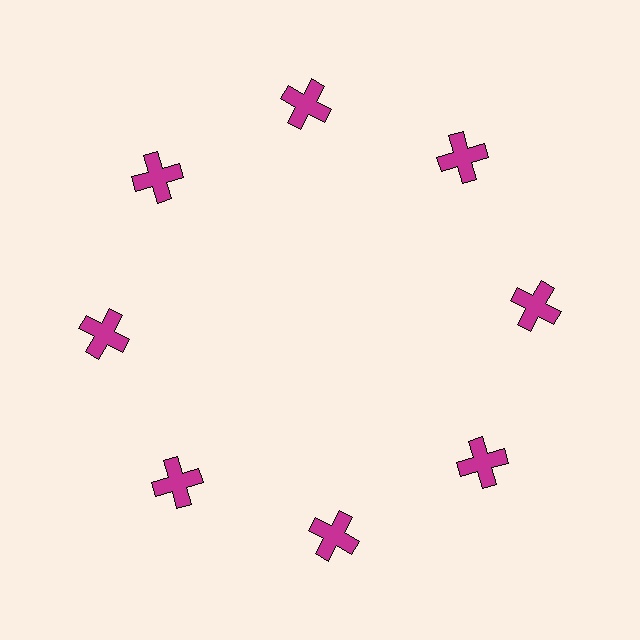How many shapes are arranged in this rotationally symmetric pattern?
There are 8 shapes, arranged in 8 groups of 1.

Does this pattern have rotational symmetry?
Yes, this pattern has 8-fold rotational symmetry. It looks the same after rotating 45 degrees around the center.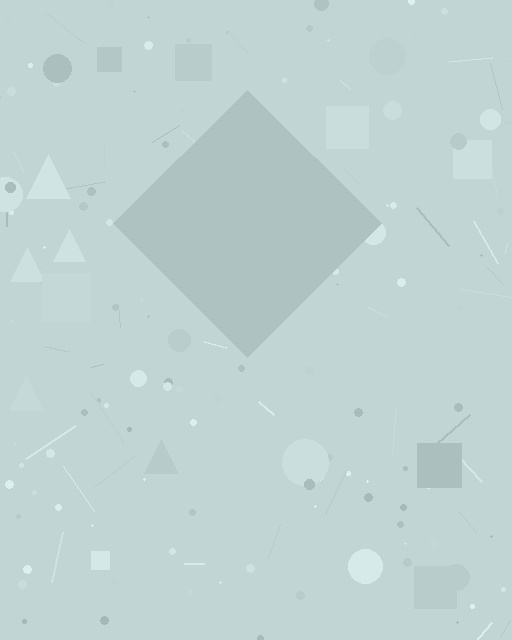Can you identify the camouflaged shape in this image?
The camouflaged shape is a diamond.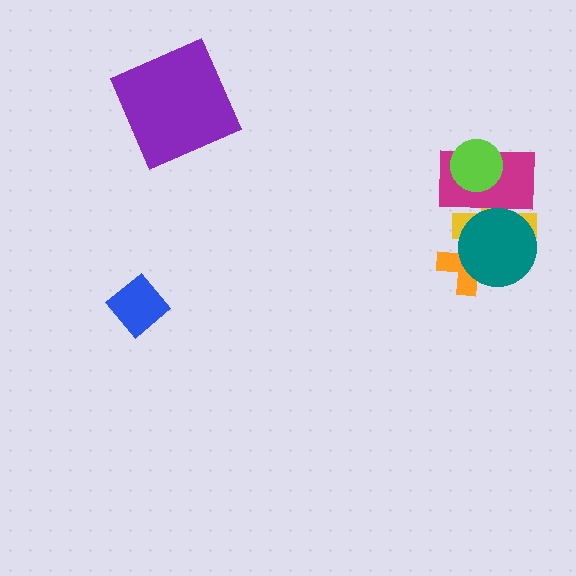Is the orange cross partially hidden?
Yes, it is partially covered by another shape.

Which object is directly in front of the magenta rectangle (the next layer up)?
The teal circle is directly in front of the magenta rectangle.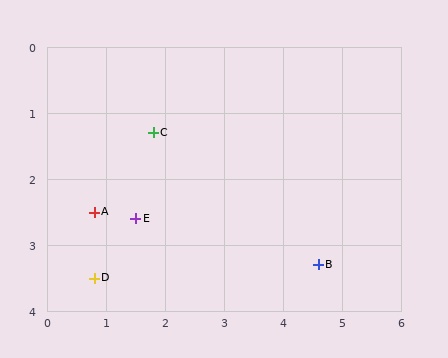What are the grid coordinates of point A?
Point A is at approximately (0.8, 2.5).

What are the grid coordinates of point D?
Point D is at approximately (0.8, 3.5).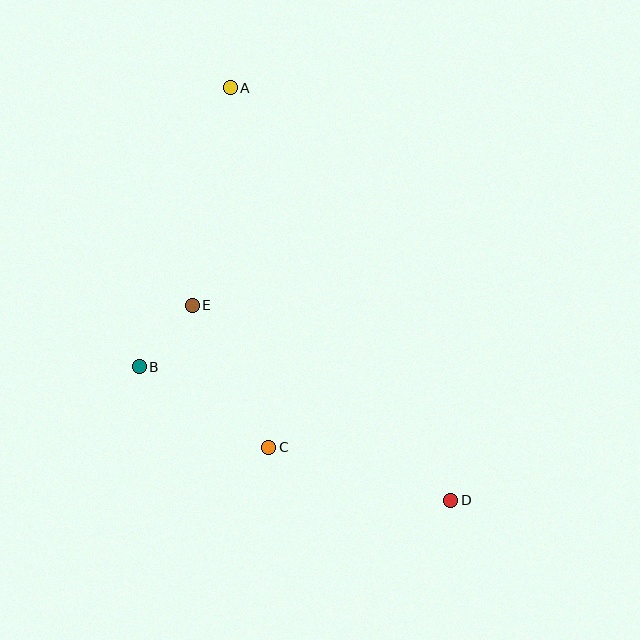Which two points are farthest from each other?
Points A and D are farthest from each other.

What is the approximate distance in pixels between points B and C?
The distance between B and C is approximately 153 pixels.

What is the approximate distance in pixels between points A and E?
The distance between A and E is approximately 221 pixels.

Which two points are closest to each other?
Points B and E are closest to each other.